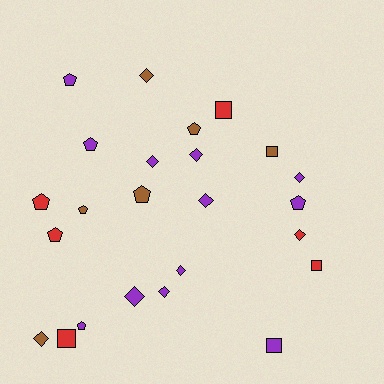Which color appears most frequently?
Purple, with 12 objects.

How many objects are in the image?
There are 24 objects.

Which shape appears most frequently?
Diamond, with 10 objects.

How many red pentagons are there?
There are 2 red pentagons.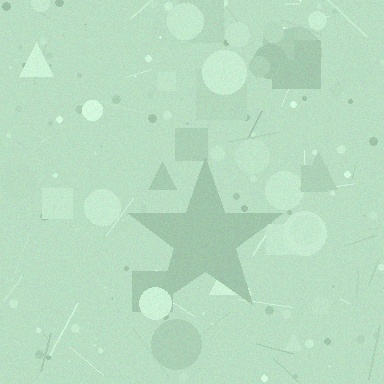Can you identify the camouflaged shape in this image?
The camouflaged shape is a star.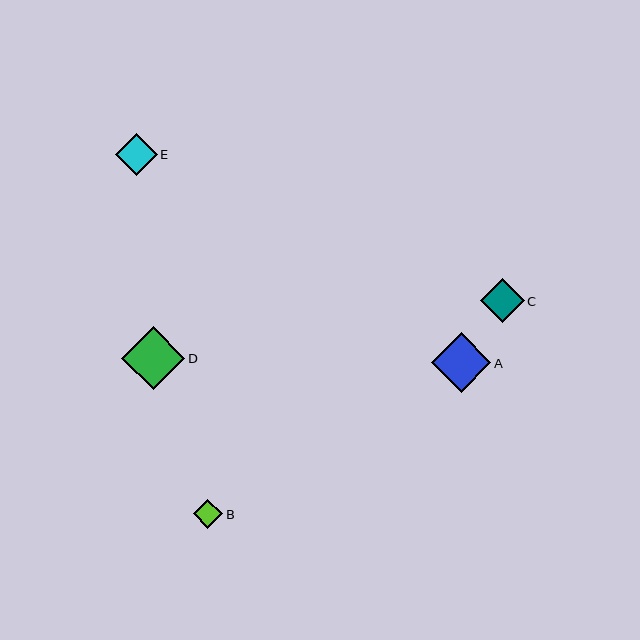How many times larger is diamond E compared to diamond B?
Diamond E is approximately 1.4 times the size of diamond B.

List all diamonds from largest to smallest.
From largest to smallest: D, A, C, E, B.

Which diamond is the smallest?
Diamond B is the smallest with a size of approximately 30 pixels.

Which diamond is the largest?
Diamond D is the largest with a size of approximately 63 pixels.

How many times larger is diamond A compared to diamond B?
Diamond A is approximately 2.0 times the size of diamond B.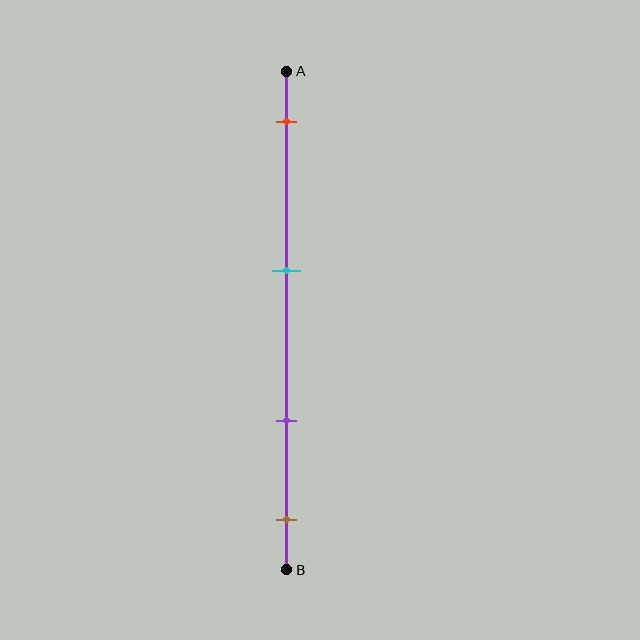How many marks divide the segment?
There are 4 marks dividing the segment.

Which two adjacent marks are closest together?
The purple and brown marks are the closest adjacent pair.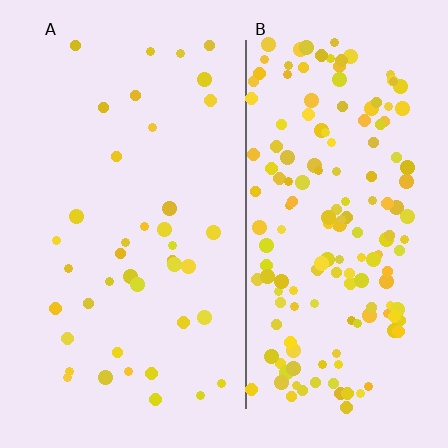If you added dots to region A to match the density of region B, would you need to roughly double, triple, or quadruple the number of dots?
Approximately quadruple.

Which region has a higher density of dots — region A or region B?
B (the right).